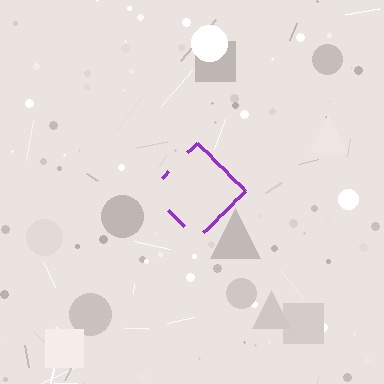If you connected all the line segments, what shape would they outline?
They would outline a diamond.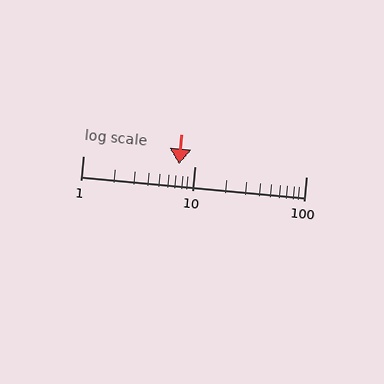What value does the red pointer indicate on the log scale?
The pointer indicates approximately 7.2.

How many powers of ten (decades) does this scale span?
The scale spans 2 decades, from 1 to 100.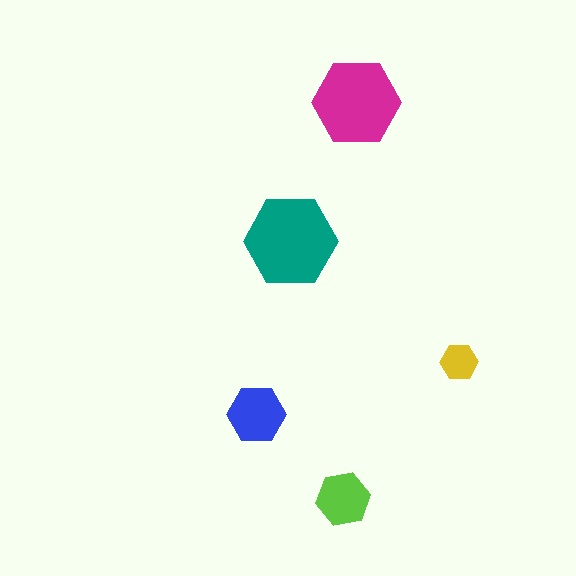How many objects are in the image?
There are 5 objects in the image.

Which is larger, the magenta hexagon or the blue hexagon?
The magenta one.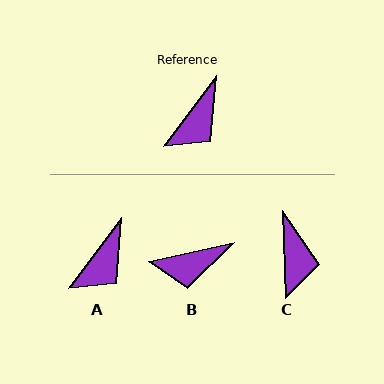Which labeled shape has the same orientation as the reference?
A.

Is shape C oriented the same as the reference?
No, it is off by about 39 degrees.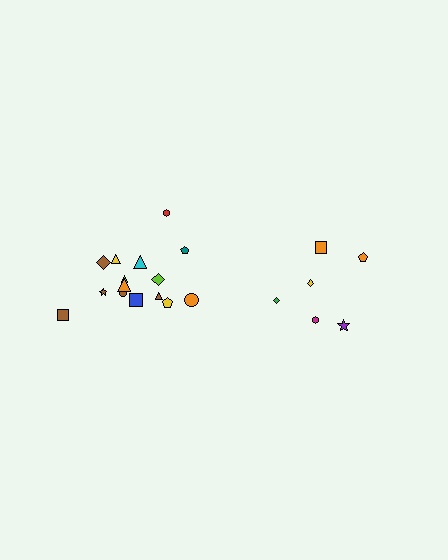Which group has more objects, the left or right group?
The left group.